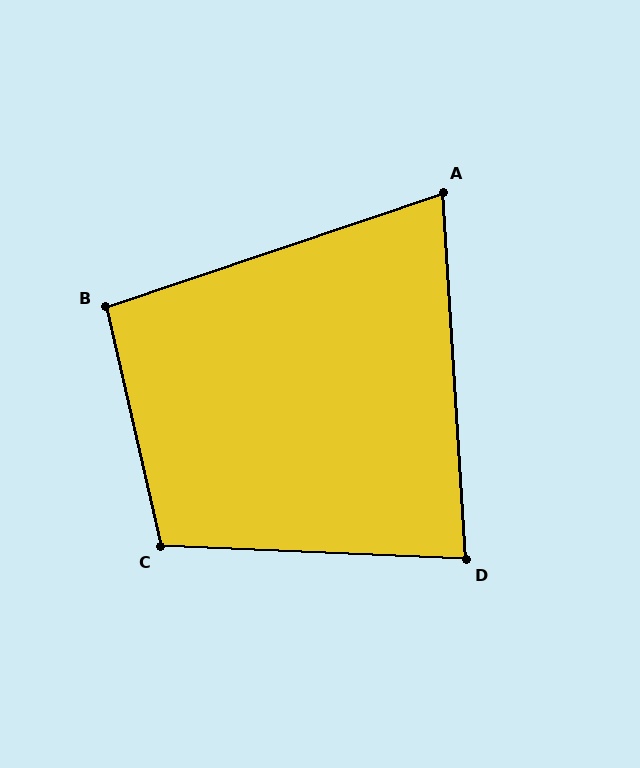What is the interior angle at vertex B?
Approximately 96 degrees (obtuse).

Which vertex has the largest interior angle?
C, at approximately 105 degrees.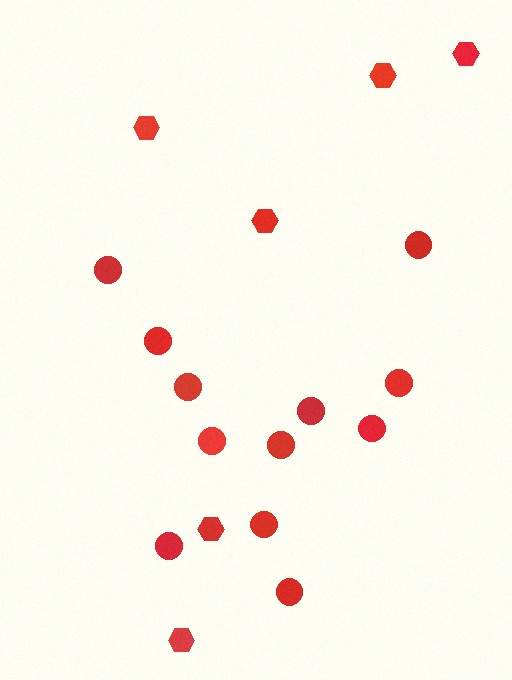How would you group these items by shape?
There are 2 groups: one group of circles (12) and one group of hexagons (6).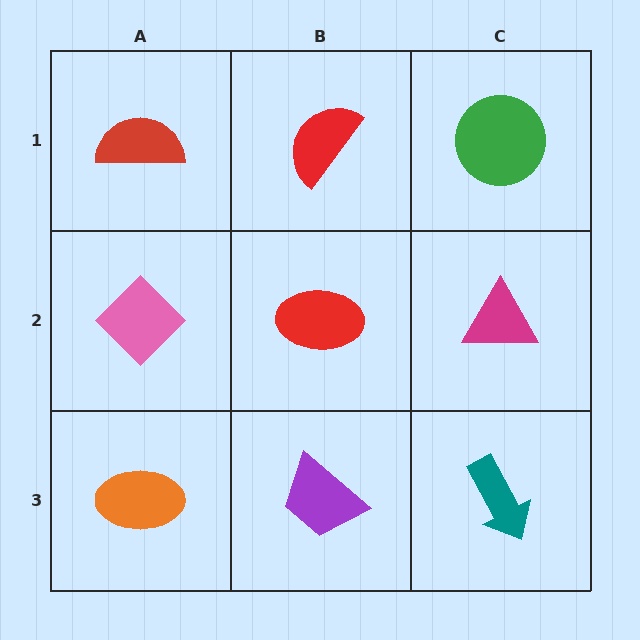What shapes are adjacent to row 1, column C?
A magenta triangle (row 2, column C), a red semicircle (row 1, column B).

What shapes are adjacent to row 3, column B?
A red ellipse (row 2, column B), an orange ellipse (row 3, column A), a teal arrow (row 3, column C).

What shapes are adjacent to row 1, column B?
A red ellipse (row 2, column B), a red semicircle (row 1, column A), a green circle (row 1, column C).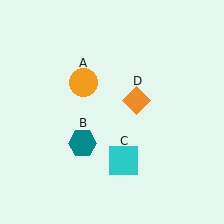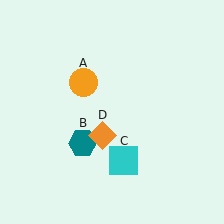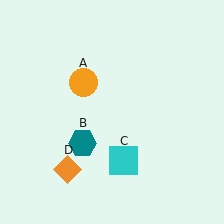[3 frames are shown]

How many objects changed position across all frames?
1 object changed position: orange diamond (object D).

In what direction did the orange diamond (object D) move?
The orange diamond (object D) moved down and to the left.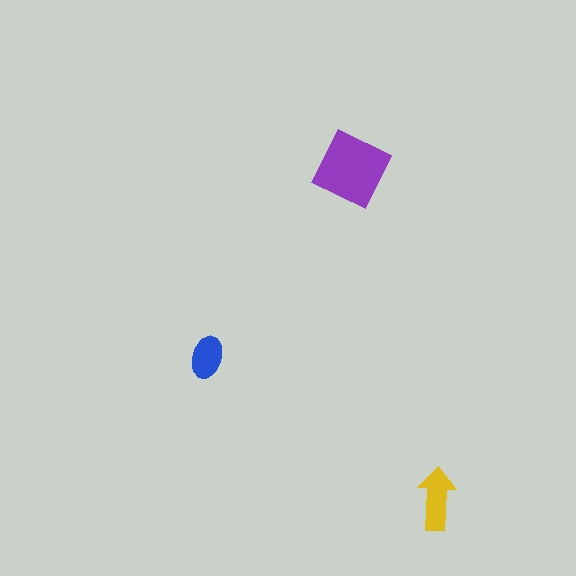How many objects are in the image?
There are 3 objects in the image.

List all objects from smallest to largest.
The blue ellipse, the yellow arrow, the purple diamond.